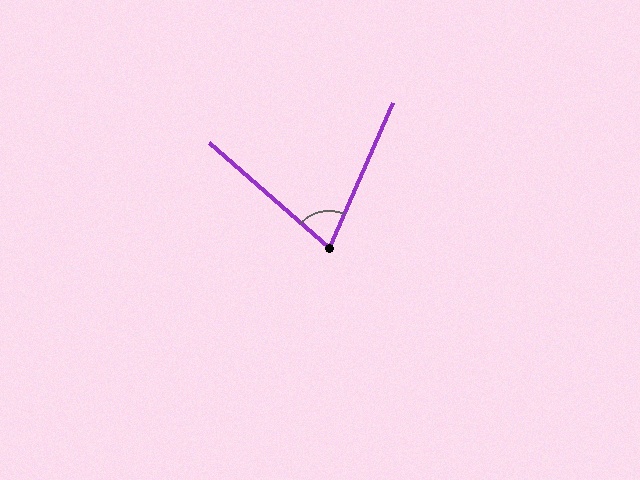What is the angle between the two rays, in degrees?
Approximately 73 degrees.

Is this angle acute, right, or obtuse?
It is acute.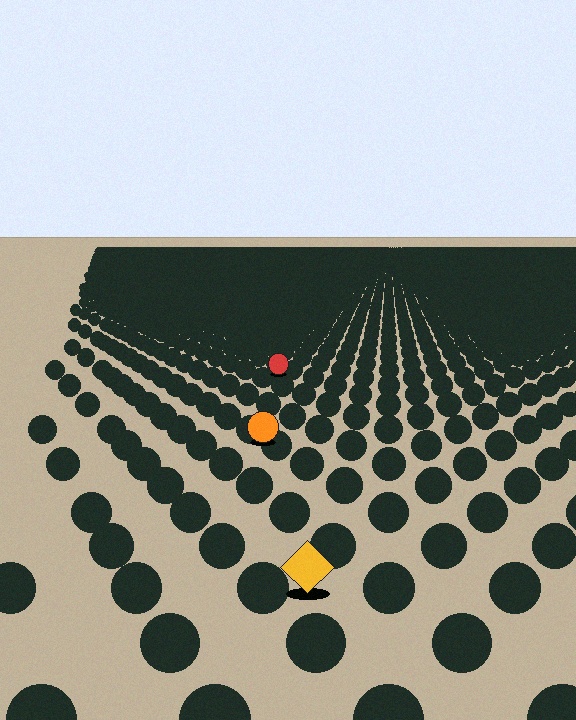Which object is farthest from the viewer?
The red circle is farthest from the viewer. It appears smaller and the ground texture around it is denser.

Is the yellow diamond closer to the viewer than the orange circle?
Yes. The yellow diamond is closer — you can tell from the texture gradient: the ground texture is coarser near it.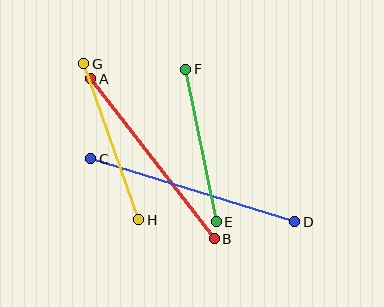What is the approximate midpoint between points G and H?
The midpoint is at approximately (111, 142) pixels.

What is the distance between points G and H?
The distance is approximately 165 pixels.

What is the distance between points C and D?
The distance is approximately 214 pixels.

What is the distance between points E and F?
The distance is approximately 156 pixels.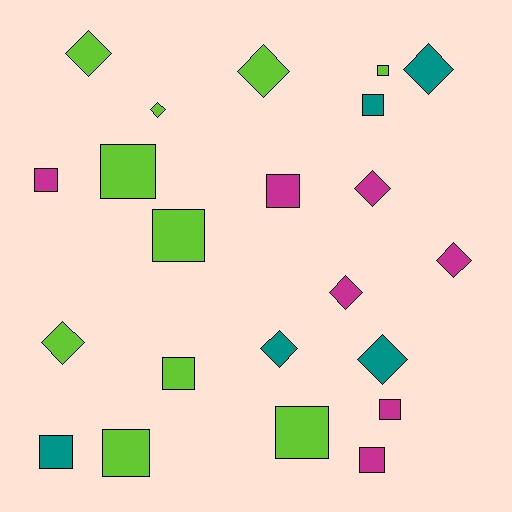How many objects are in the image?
There are 22 objects.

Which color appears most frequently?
Lime, with 10 objects.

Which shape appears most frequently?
Square, with 12 objects.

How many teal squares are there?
There are 2 teal squares.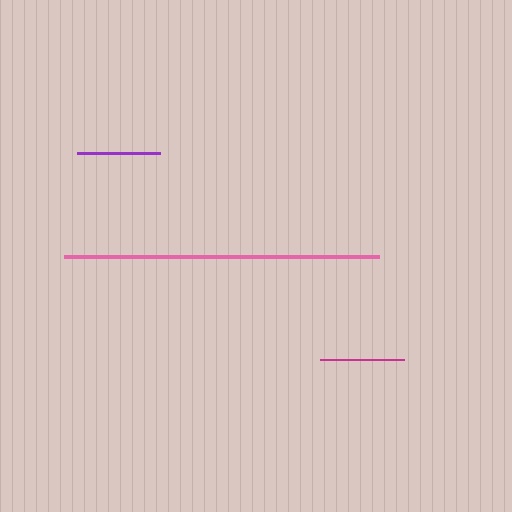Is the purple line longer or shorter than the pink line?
The pink line is longer than the purple line.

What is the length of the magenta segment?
The magenta segment is approximately 85 pixels long.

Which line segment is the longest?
The pink line is the longest at approximately 315 pixels.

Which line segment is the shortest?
The purple line is the shortest at approximately 84 pixels.